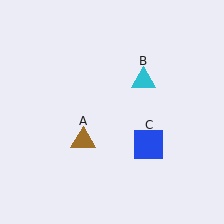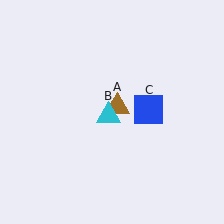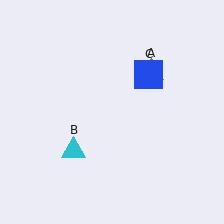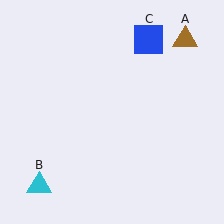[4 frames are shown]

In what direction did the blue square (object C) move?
The blue square (object C) moved up.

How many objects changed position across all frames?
3 objects changed position: brown triangle (object A), cyan triangle (object B), blue square (object C).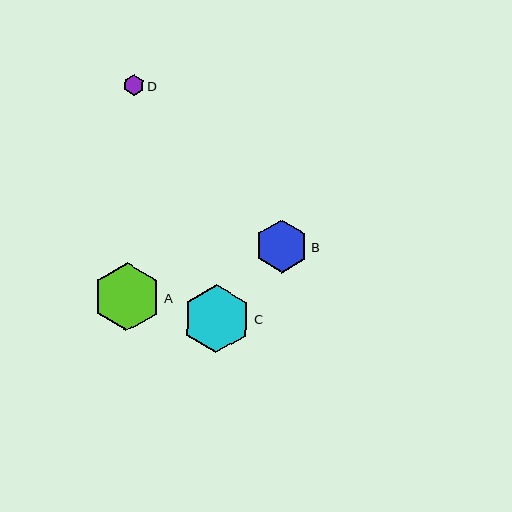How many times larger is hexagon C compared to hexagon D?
Hexagon C is approximately 3.3 times the size of hexagon D.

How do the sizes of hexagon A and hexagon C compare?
Hexagon A and hexagon C are approximately the same size.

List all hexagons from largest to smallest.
From largest to smallest: A, C, B, D.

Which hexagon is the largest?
Hexagon A is the largest with a size of approximately 68 pixels.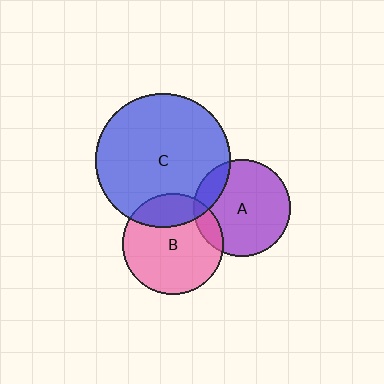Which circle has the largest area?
Circle C (blue).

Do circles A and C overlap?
Yes.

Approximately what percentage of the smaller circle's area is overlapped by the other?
Approximately 15%.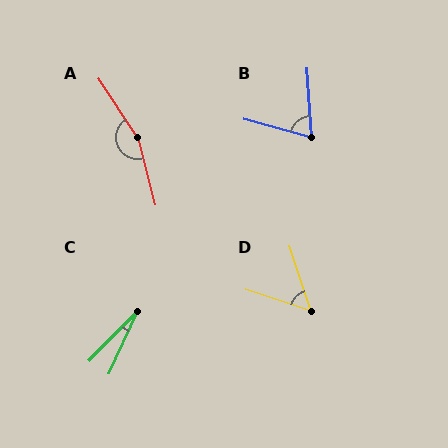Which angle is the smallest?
C, at approximately 20 degrees.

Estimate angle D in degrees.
Approximately 55 degrees.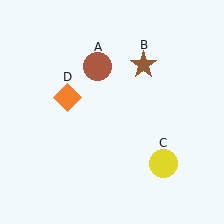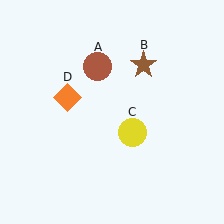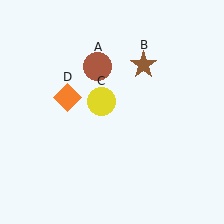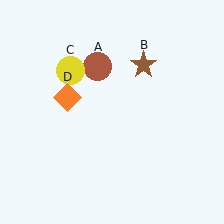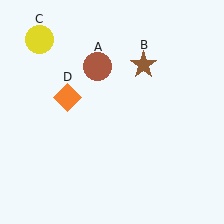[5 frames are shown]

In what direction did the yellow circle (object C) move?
The yellow circle (object C) moved up and to the left.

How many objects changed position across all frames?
1 object changed position: yellow circle (object C).